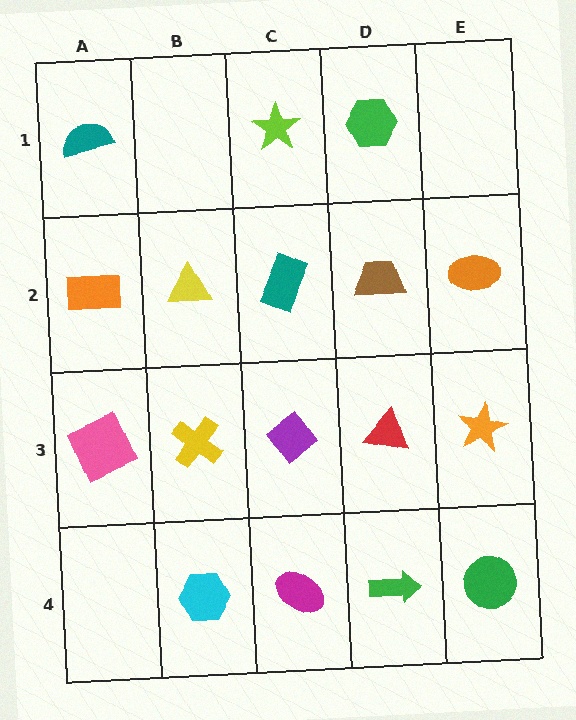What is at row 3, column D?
A red triangle.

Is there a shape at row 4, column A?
No, that cell is empty.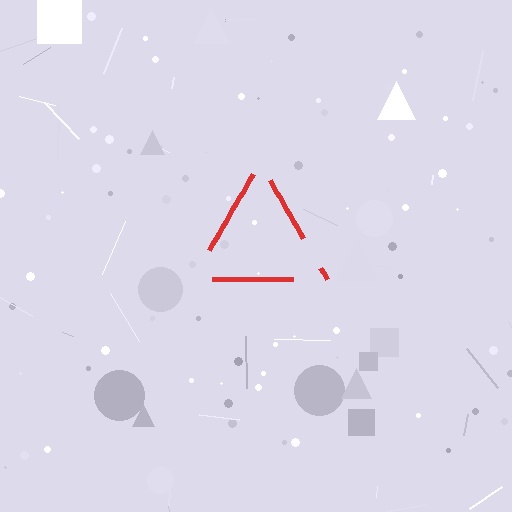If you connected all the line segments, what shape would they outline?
They would outline a triangle.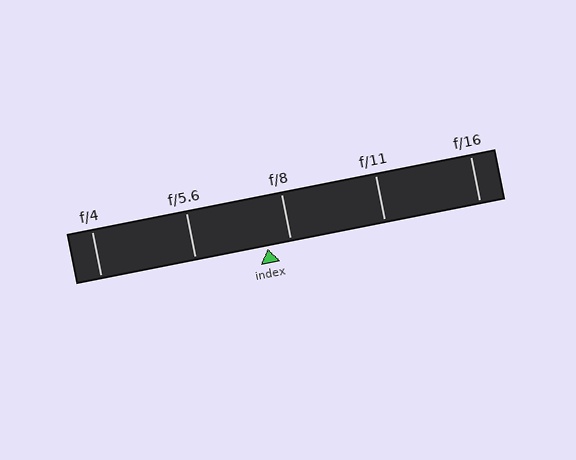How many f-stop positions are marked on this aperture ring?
There are 5 f-stop positions marked.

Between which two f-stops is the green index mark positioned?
The index mark is between f/5.6 and f/8.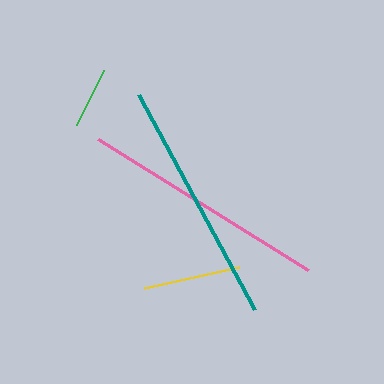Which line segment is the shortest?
The green line is the shortest at approximately 62 pixels.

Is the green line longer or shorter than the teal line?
The teal line is longer than the green line.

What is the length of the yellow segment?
The yellow segment is approximately 97 pixels long.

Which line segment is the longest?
The pink line is the longest at approximately 247 pixels.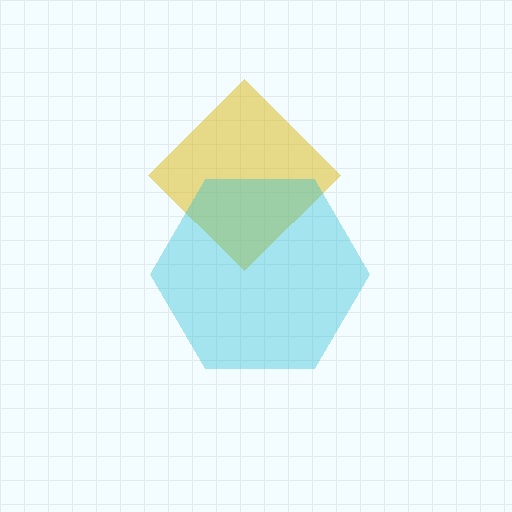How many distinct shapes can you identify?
There are 2 distinct shapes: a yellow diamond, a cyan hexagon.